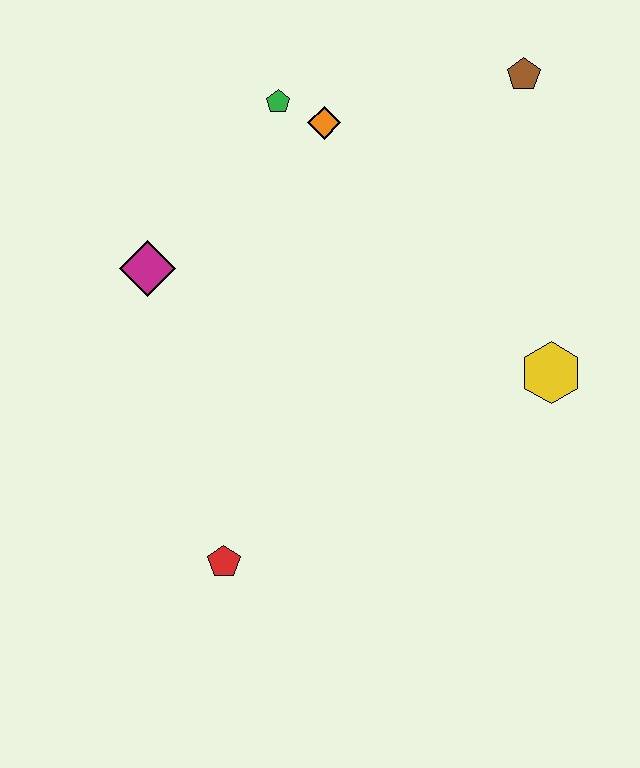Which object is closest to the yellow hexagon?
The brown pentagon is closest to the yellow hexagon.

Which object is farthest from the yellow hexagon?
The magenta diamond is farthest from the yellow hexagon.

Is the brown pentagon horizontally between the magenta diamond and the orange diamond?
No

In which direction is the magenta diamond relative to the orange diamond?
The magenta diamond is to the left of the orange diamond.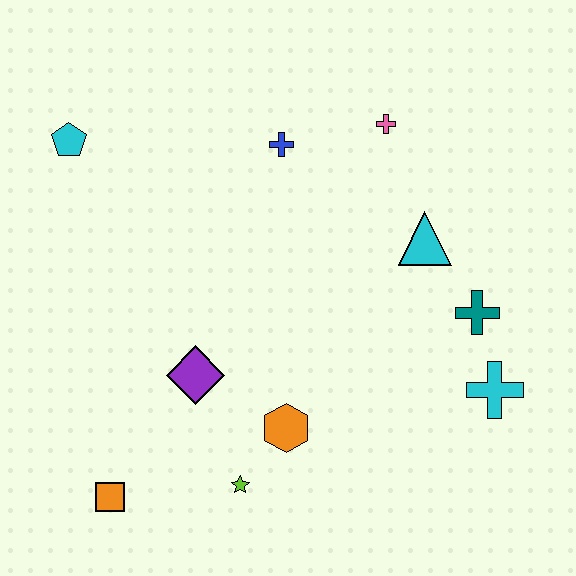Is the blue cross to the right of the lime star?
Yes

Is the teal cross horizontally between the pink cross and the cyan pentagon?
No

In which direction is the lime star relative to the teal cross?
The lime star is to the left of the teal cross.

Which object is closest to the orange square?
The lime star is closest to the orange square.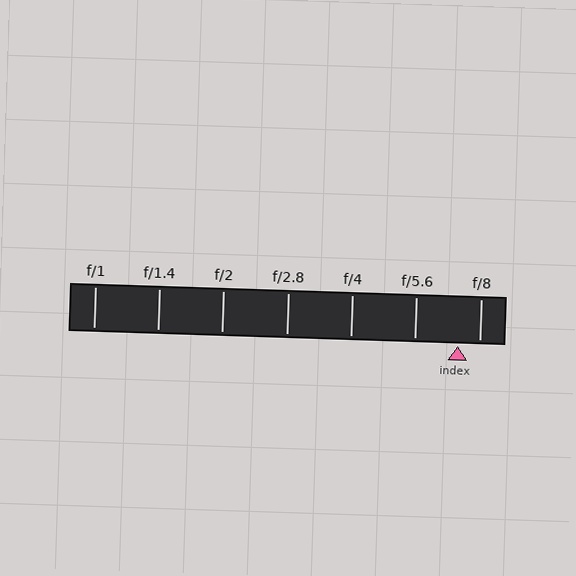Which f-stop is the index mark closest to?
The index mark is closest to f/8.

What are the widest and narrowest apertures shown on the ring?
The widest aperture shown is f/1 and the narrowest is f/8.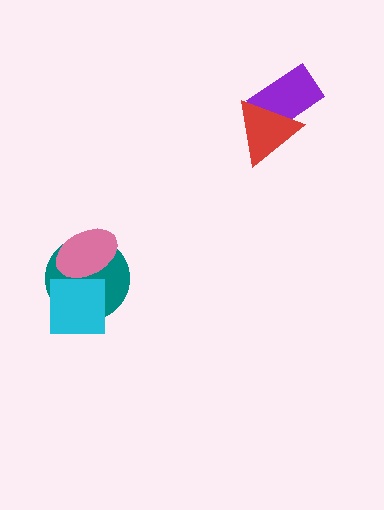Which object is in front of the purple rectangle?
The red triangle is in front of the purple rectangle.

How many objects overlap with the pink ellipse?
1 object overlaps with the pink ellipse.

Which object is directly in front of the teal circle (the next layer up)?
The pink ellipse is directly in front of the teal circle.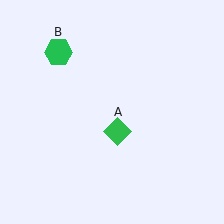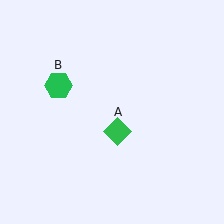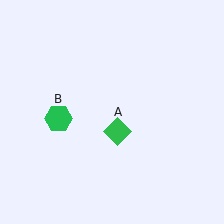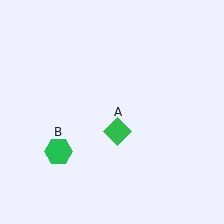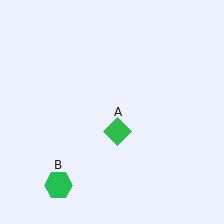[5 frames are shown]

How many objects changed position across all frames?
1 object changed position: green hexagon (object B).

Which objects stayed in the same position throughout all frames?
Green diamond (object A) remained stationary.